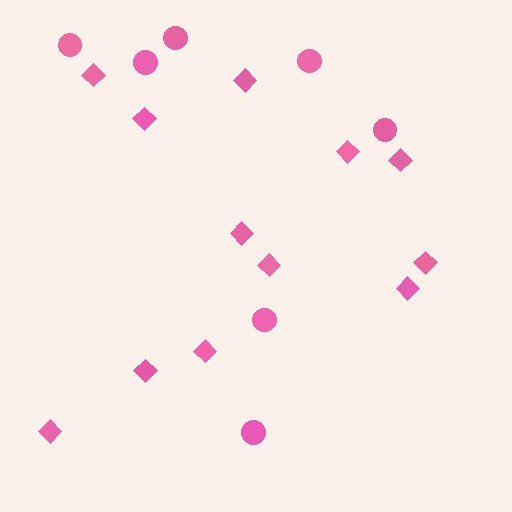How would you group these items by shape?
There are 2 groups: one group of diamonds (12) and one group of circles (7).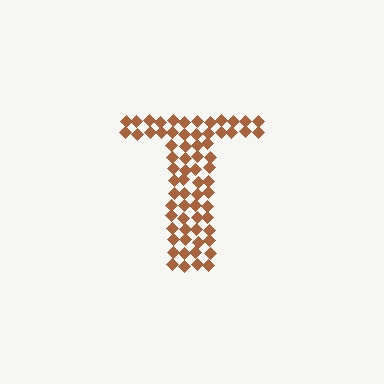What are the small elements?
The small elements are diamonds.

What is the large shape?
The large shape is the letter T.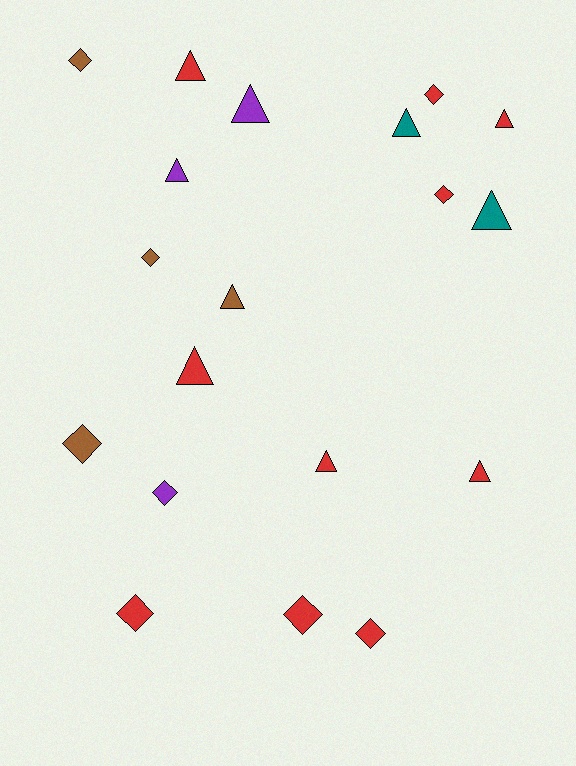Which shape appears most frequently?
Triangle, with 10 objects.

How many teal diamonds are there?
There are no teal diamonds.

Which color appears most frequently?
Red, with 10 objects.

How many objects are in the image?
There are 19 objects.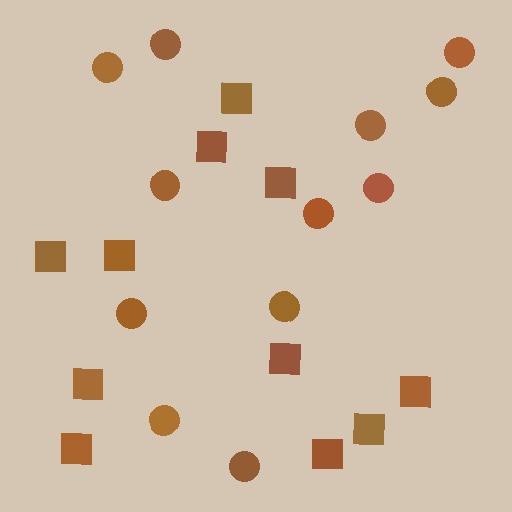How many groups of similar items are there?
There are 2 groups: one group of circles (12) and one group of squares (11).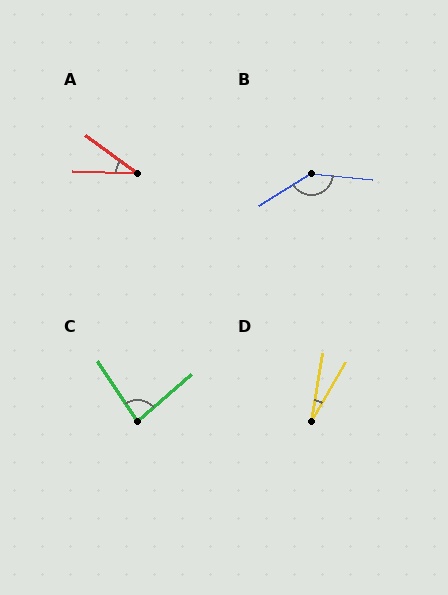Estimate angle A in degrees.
Approximately 35 degrees.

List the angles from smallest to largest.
D (21°), A (35°), C (83°), B (143°).